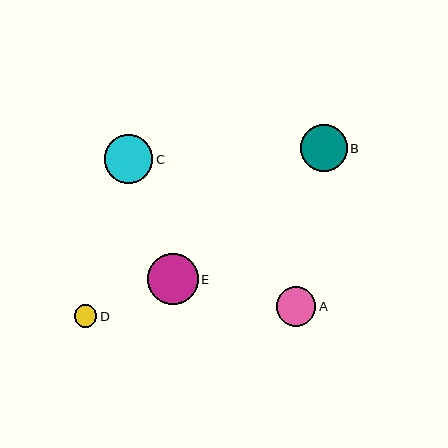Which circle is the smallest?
Circle D is the smallest with a size of approximately 22 pixels.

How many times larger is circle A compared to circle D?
Circle A is approximately 1.8 times the size of circle D.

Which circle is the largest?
Circle E is the largest with a size of approximately 51 pixels.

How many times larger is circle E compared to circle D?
Circle E is approximately 2.3 times the size of circle D.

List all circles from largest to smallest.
From largest to smallest: E, C, B, A, D.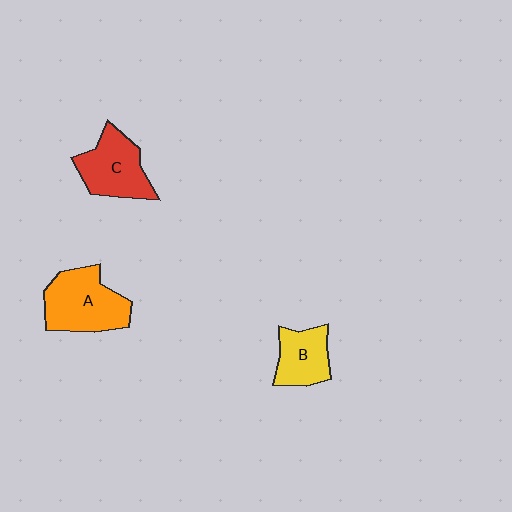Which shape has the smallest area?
Shape B (yellow).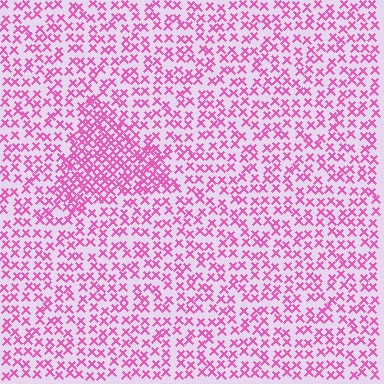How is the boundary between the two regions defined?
The boundary is defined by a change in element density (approximately 1.9x ratio). All elements are the same color, size, and shape.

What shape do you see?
I see a triangle.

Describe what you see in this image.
The image contains small pink elements arranged at two different densities. A triangle-shaped region is visible where the elements are more densely packed than the surrounding area.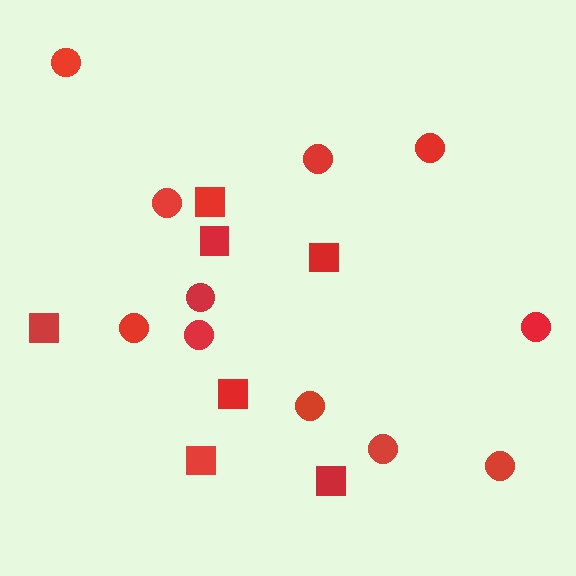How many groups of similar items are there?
There are 2 groups: one group of circles (11) and one group of squares (7).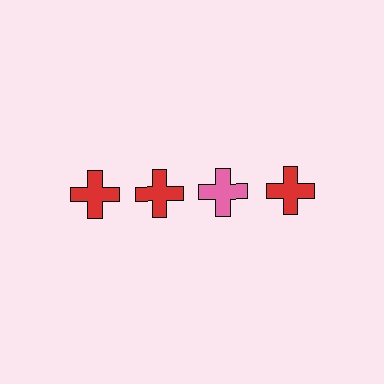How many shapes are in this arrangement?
There are 4 shapes arranged in a grid pattern.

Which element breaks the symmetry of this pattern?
The pink cross in the top row, center column breaks the symmetry. All other shapes are red crosses.